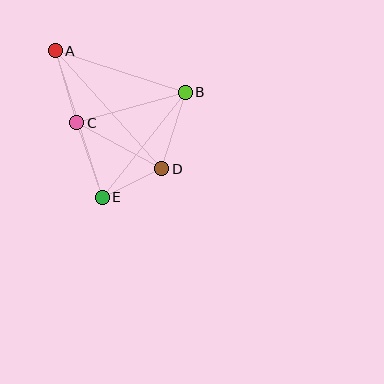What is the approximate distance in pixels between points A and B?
The distance between A and B is approximately 136 pixels.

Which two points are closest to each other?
Points D and E are closest to each other.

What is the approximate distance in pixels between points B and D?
The distance between B and D is approximately 80 pixels.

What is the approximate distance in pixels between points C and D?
The distance between C and D is approximately 97 pixels.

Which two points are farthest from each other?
Points A and D are farthest from each other.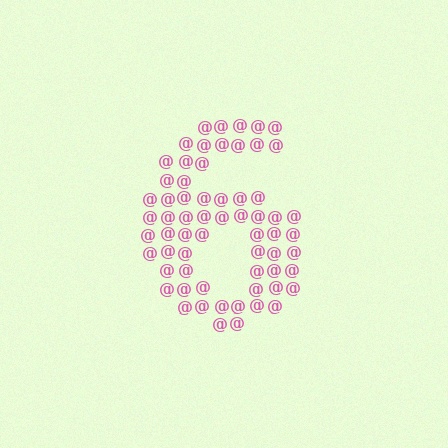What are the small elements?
The small elements are at signs.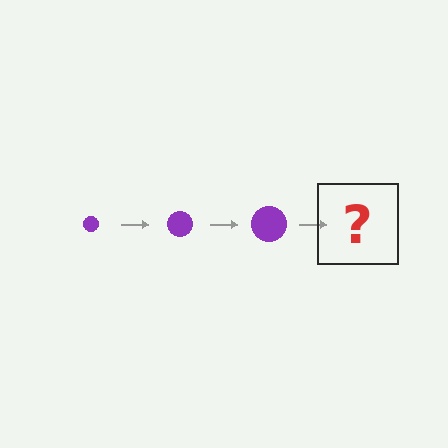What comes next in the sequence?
The next element should be a purple circle, larger than the previous one.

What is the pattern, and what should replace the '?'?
The pattern is that the circle gets progressively larger each step. The '?' should be a purple circle, larger than the previous one.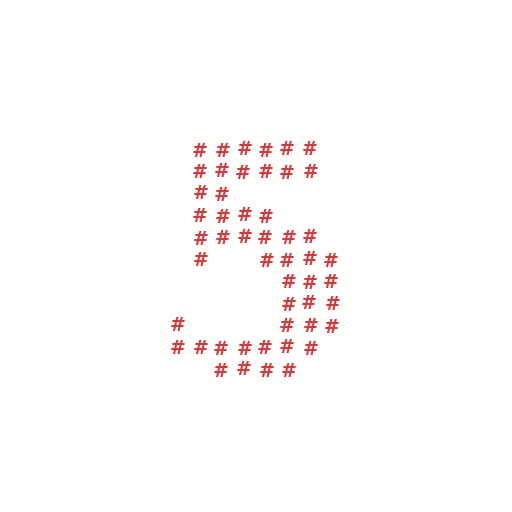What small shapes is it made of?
It is made of small hash symbols.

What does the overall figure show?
The overall figure shows the digit 5.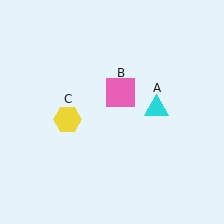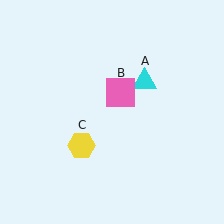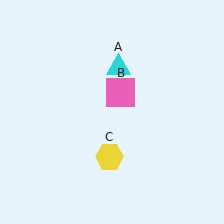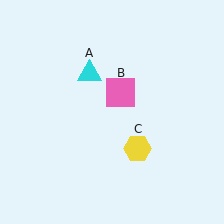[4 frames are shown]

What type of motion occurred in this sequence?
The cyan triangle (object A), yellow hexagon (object C) rotated counterclockwise around the center of the scene.